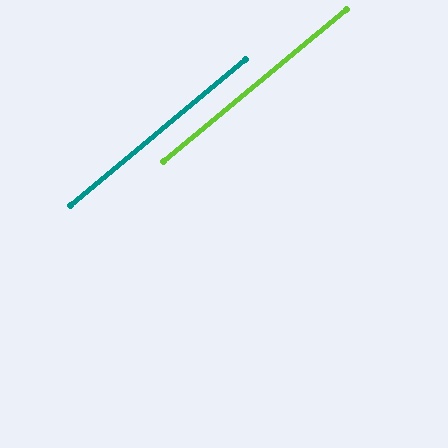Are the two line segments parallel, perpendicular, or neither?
Parallel — their directions differ by only 0.3°.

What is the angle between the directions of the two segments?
Approximately 0 degrees.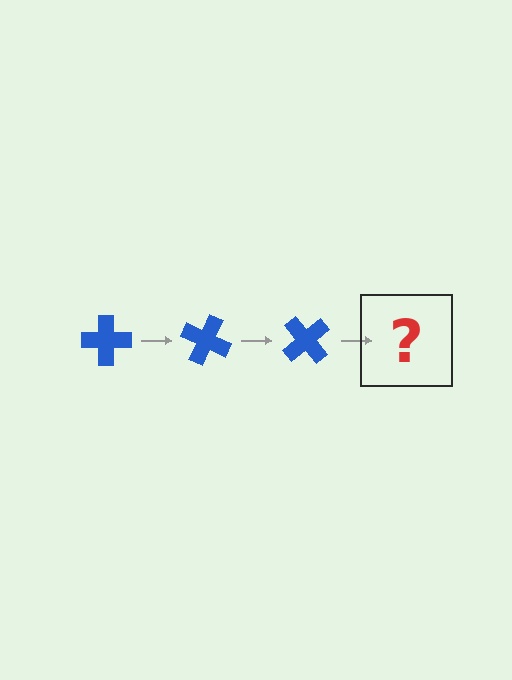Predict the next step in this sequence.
The next step is a blue cross rotated 75 degrees.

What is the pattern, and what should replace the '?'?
The pattern is that the cross rotates 25 degrees each step. The '?' should be a blue cross rotated 75 degrees.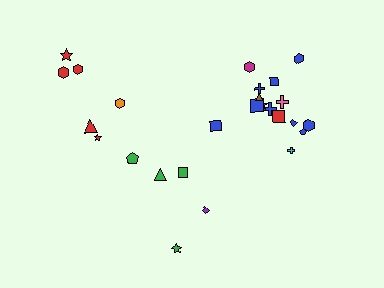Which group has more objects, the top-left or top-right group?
The top-right group.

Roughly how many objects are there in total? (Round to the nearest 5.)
Roughly 25 objects in total.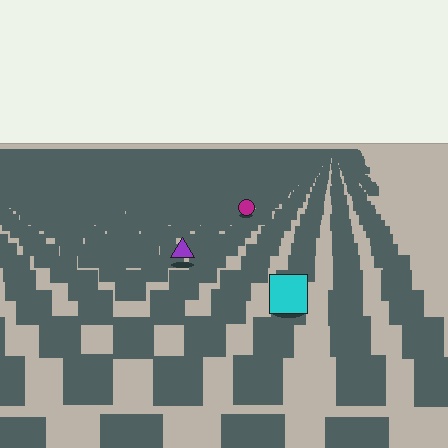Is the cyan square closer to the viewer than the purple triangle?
Yes. The cyan square is closer — you can tell from the texture gradient: the ground texture is coarser near it.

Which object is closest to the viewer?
The cyan square is closest. The texture marks near it are larger and more spread out.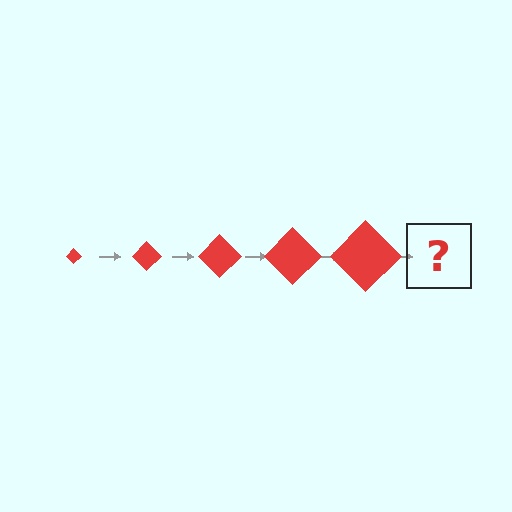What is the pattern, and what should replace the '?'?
The pattern is that the diamond gets progressively larger each step. The '?' should be a red diamond, larger than the previous one.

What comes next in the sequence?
The next element should be a red diamond, larger than the previous one.